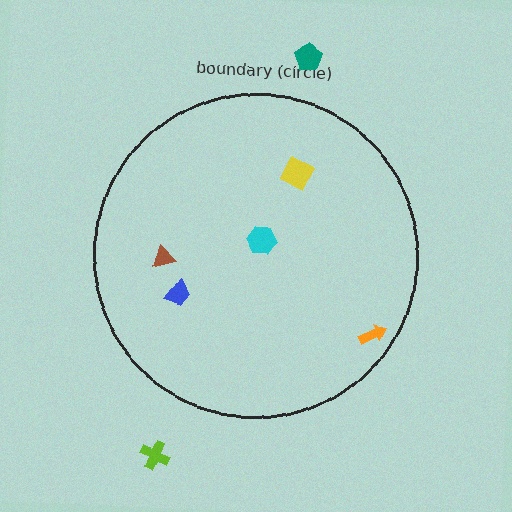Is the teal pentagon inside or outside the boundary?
Outside.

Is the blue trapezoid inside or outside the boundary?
Inside.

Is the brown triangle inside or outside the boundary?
Inside.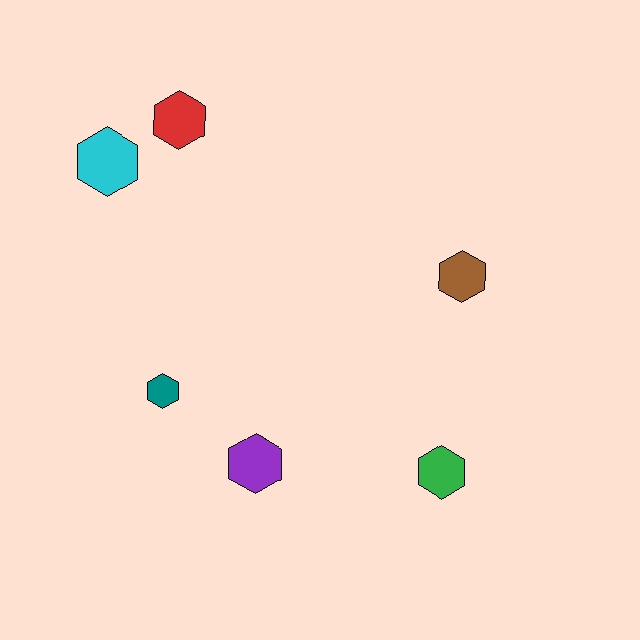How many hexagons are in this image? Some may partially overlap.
There are 6 hexagons.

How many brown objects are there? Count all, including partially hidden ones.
There is 1 brown object.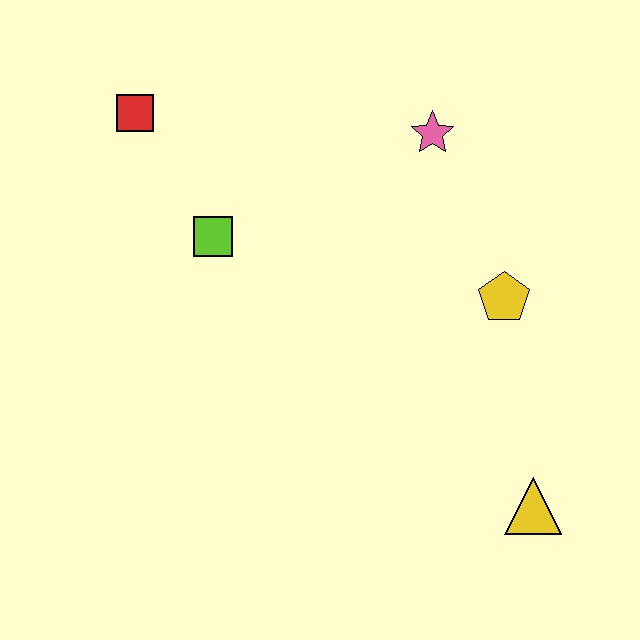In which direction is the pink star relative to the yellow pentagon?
The pink star is above the yellow pentagon.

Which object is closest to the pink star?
The yellow pentagon is closest to the pink star.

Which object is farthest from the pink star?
The yellow triangle is farthest from the pink star.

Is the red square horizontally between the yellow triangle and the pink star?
No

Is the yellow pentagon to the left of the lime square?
No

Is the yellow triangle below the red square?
Yes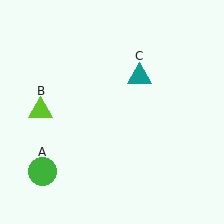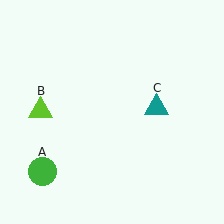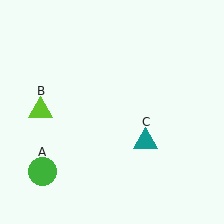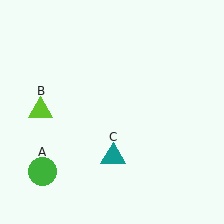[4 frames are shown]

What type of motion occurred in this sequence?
The teal triangle (object C) rotated clockwise around the center of the scene.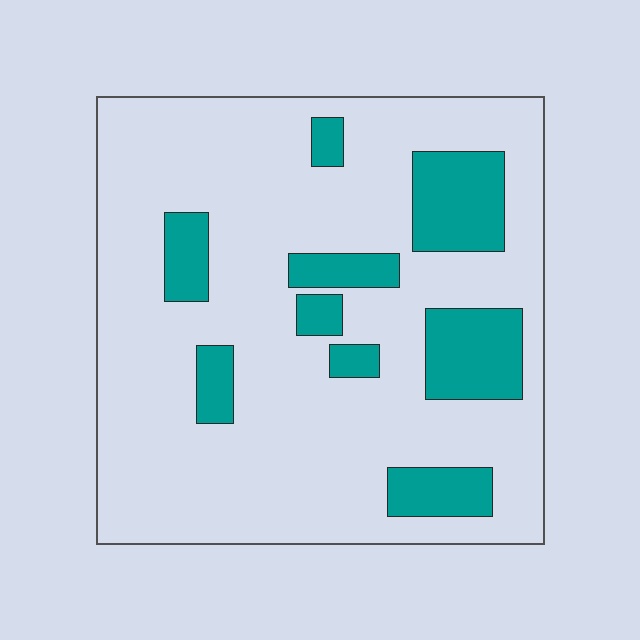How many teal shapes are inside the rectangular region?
9.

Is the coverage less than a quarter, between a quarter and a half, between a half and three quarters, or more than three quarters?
Less than a quarter.